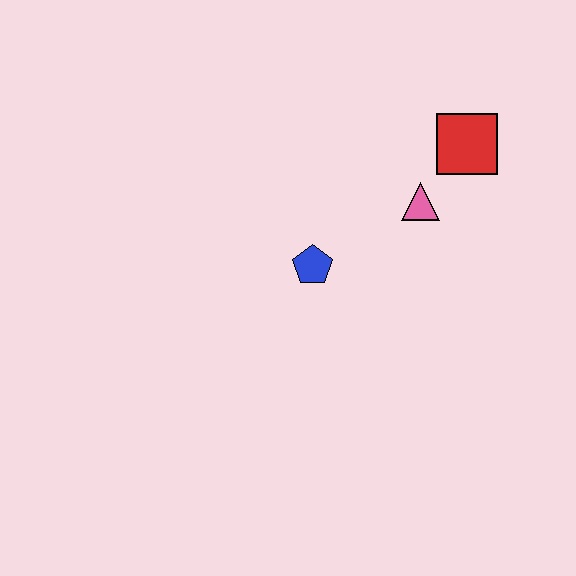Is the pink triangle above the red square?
No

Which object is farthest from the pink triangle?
The blue pentagon is farthest from the pink triangle.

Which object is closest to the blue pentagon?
The pink triangle is closest to the blue pentagon.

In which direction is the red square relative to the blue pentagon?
The red square is to the right of the blue pentagon.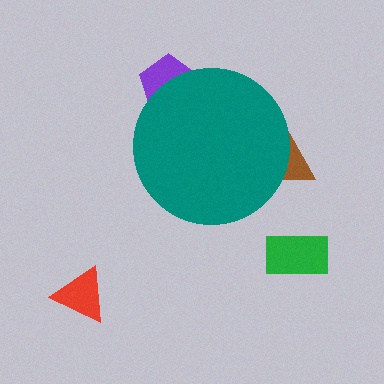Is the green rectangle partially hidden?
No, the green rectangle is fully visible.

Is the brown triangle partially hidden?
Yes, the brown triangle is partially hidden behind the teal circle.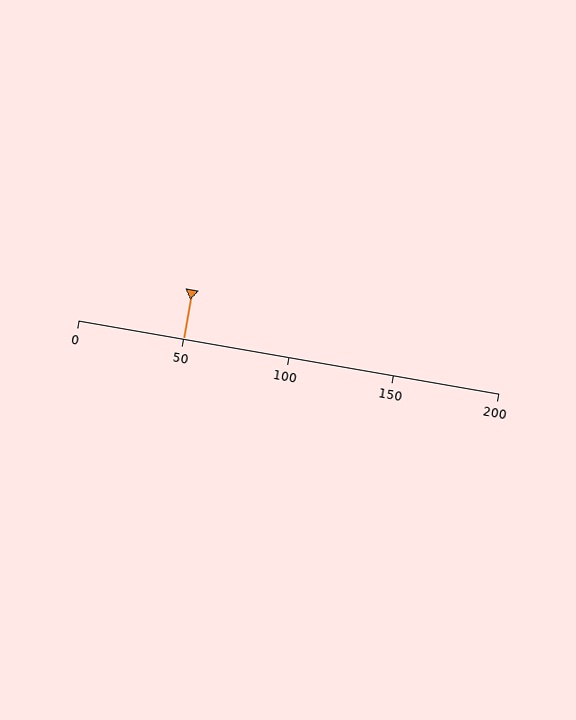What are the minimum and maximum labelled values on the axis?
The axis runs from 0 to 200.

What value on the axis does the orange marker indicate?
The marker indicates approximately 50.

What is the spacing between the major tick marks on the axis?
The major ticks are spaced 50 apart.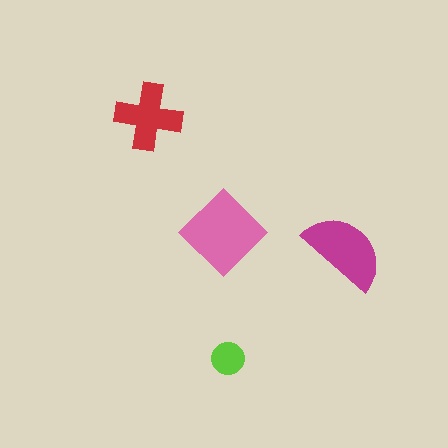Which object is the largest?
The pink diamond.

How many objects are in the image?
There are 4 objects in the image.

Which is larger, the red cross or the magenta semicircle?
The magenta semicircle.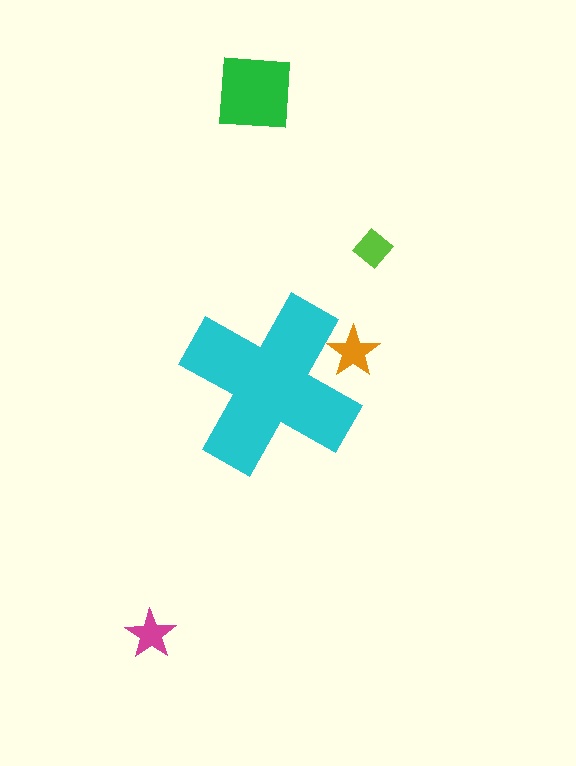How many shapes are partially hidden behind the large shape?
1 shape is partially hidden.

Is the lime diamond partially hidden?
No, the lime diamond is fully visible.